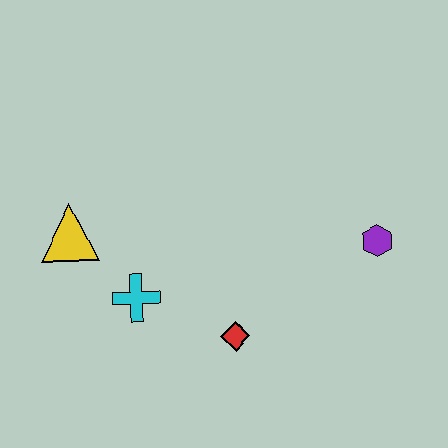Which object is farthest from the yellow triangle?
The purple hexagon is farthest from the yellow triangle.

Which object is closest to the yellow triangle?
The cyan cross is closest to the yellow triangle.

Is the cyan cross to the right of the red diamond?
No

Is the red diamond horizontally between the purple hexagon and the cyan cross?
Yes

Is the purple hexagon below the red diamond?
No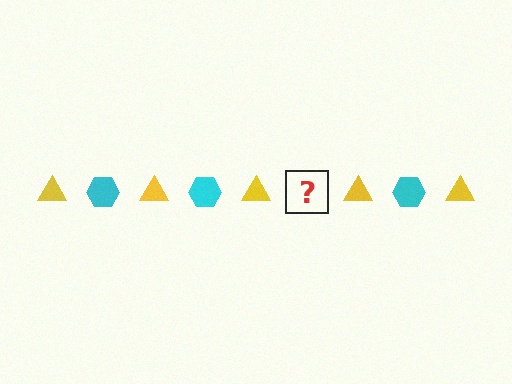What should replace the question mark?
The question mark should be replaced with a cyan hexagon.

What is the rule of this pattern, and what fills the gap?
The rule is that the pattern alternates between yellow triangle and cyan hexagon. The gap should be filled with a cyan hexagon.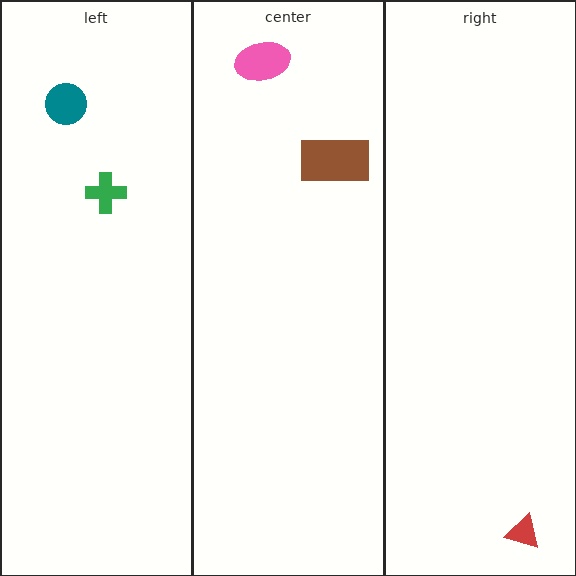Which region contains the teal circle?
The left region.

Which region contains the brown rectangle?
The center region.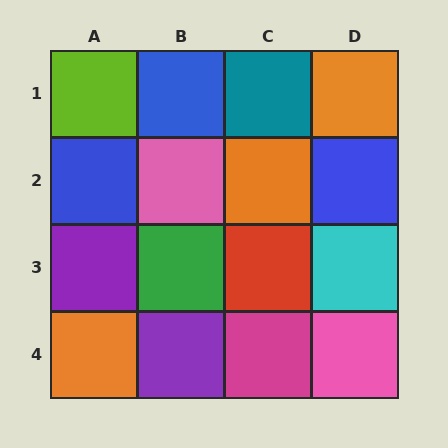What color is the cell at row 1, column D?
Orange.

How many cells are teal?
1 cell is teal.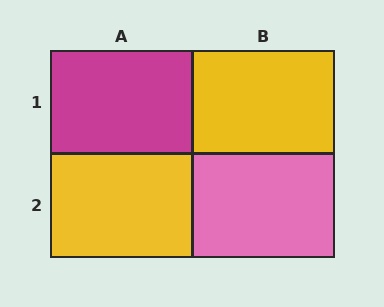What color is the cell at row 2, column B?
Pink.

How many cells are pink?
1 cell is pink.